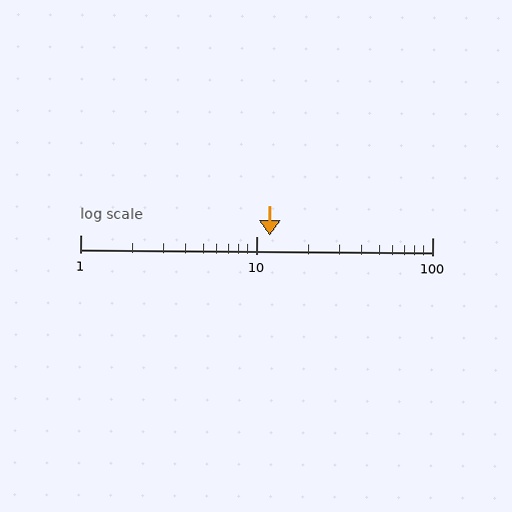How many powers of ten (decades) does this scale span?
The scale spans 2 decades, from 1 to 100.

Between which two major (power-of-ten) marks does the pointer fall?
The pointer is between 10 and 100.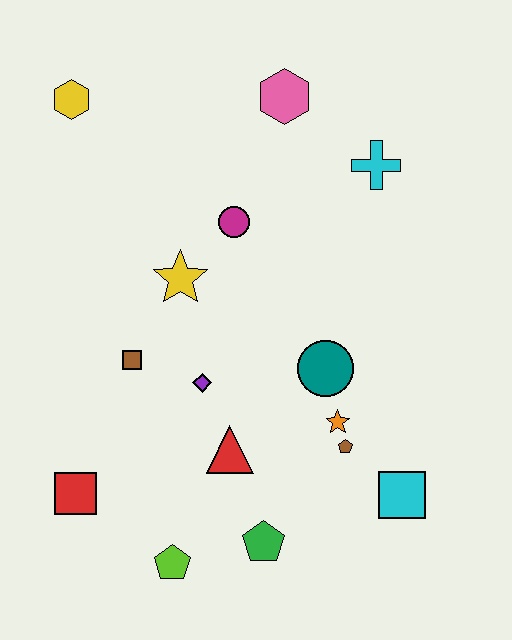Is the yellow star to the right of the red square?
Yes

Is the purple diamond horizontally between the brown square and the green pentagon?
Yes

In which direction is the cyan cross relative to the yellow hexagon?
The cyan cross is to the right of the yellow hexagon.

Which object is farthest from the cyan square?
The yellow hexagon is farthest from the cyan square.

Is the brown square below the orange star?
No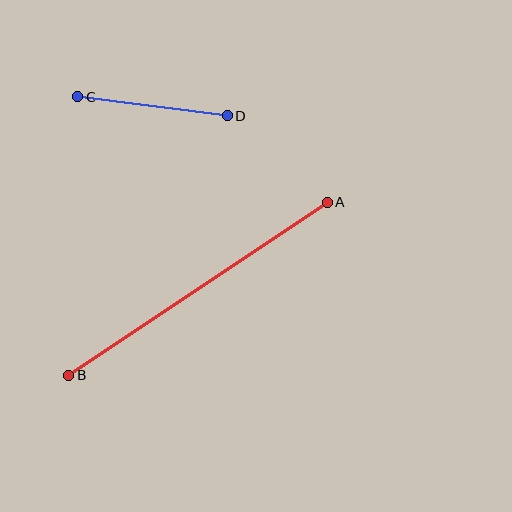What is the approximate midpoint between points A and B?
The midpoint is at approximately (198, 289) pixels.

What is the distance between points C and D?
The distance is approximately 151 pixels.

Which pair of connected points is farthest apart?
Points A and B are farthest apart.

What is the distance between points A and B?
The distance is approximately 311 pixels.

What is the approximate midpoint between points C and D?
The midpoint is at approximately (153, 106) pixels.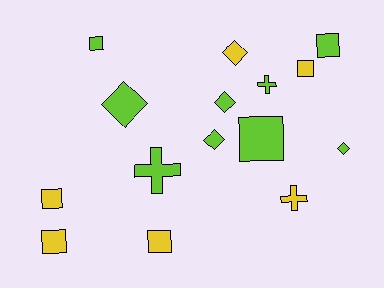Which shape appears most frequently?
Square, with 7 objects.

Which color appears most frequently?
Lime, with 9 objects.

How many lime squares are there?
There are 3 lime squares.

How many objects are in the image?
There are 15 objects.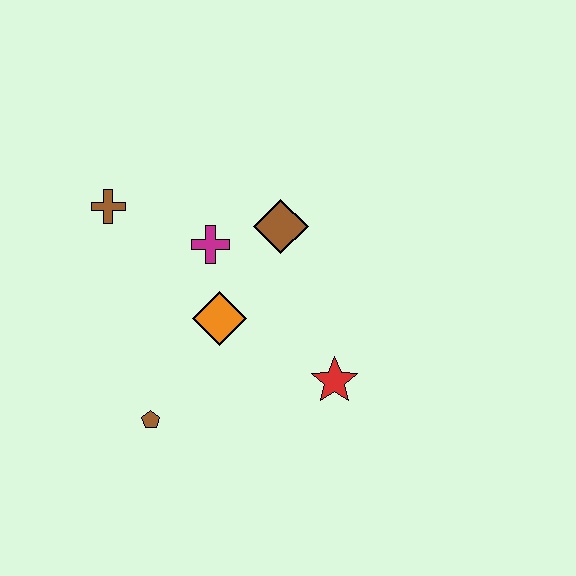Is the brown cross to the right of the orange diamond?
No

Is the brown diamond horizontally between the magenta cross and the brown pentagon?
No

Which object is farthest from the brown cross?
The red star is farthest from the brown cross.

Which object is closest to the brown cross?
The magenta cross is closest to the brown cross.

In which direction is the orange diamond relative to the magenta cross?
The orange diamond is below the magenta cross.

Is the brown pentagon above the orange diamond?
No